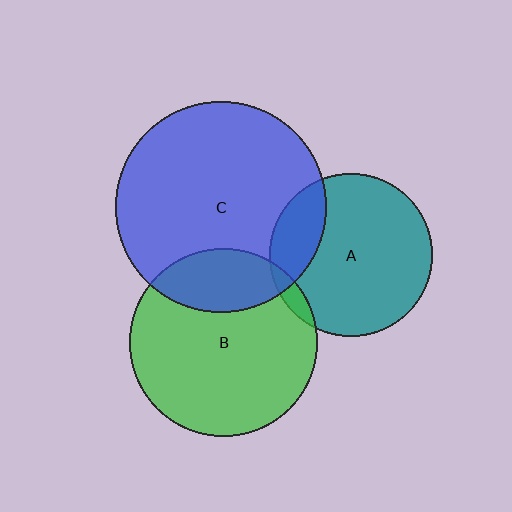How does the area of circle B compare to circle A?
Approximately 1.3 times.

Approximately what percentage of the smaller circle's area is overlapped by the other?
Approximately 5%.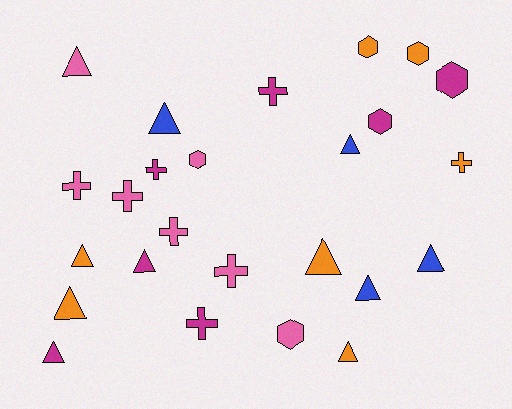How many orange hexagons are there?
There are 2 orange hexagons.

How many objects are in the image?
There are 25 objects.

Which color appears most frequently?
Orange, with 7 objects.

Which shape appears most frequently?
Triangle, with 11 objects.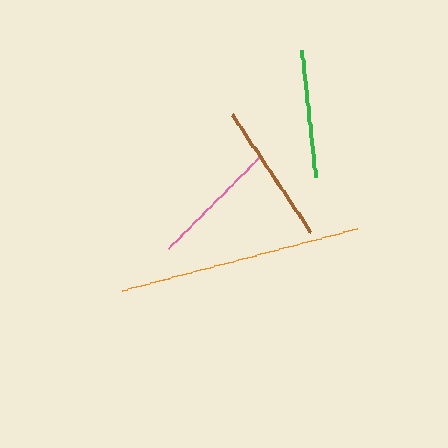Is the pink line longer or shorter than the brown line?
The brown line is longer than the pink line.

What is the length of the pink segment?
The pink segment is approximately 129 pixels long.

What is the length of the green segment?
The green segment is approximately 127 pixels long.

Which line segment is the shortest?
The green line is the shortest at approximately 127 pixels.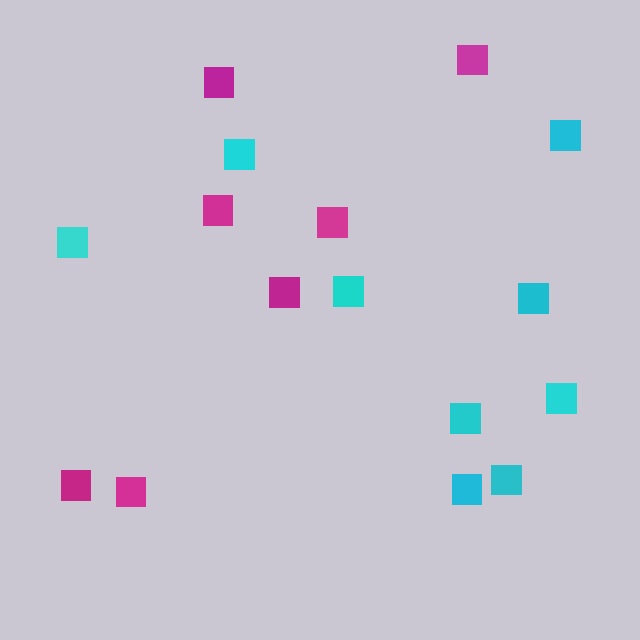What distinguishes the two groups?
There are 2 groups: one group of cyan squares (9) and one group of magenta squares (7).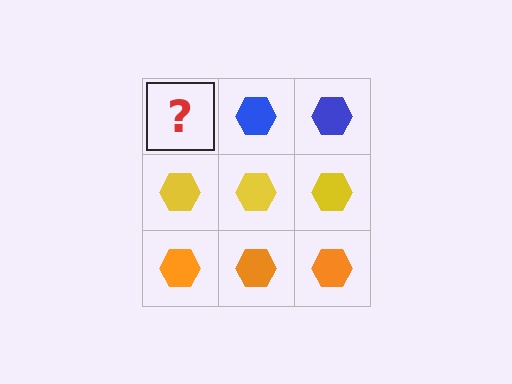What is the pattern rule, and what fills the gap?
The rule is that each row has a consistent color. The gap should be filled with a blue hexagon.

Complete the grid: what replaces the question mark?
The question mark should be replaced with a blue hexagon.